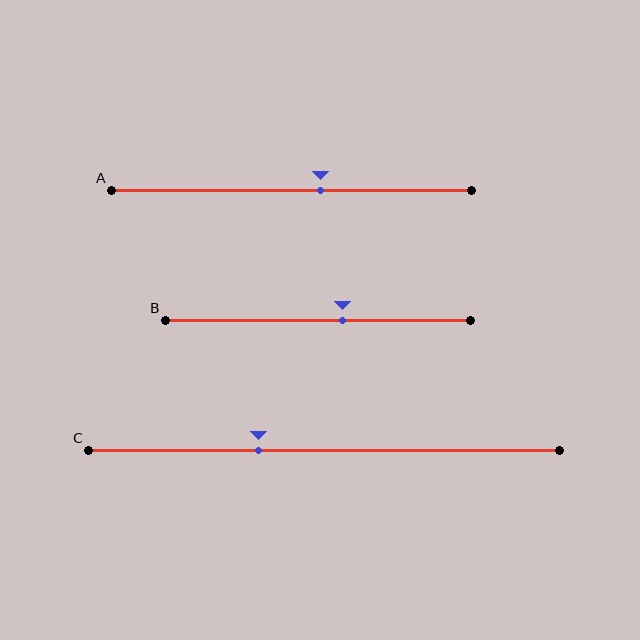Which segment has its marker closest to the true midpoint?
Segment B has its marker closest to the true midpoint.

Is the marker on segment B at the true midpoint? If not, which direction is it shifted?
No, the marker on segment B is shifted to the right by about 8% of the segment length.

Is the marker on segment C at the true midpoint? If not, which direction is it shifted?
No, the marker on segment C is shifted to the left by about 14% of the segment length.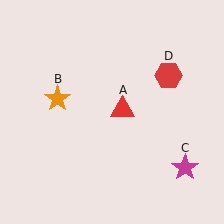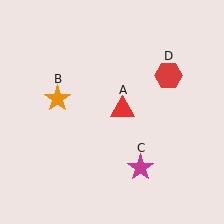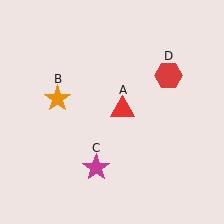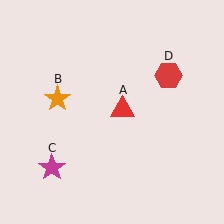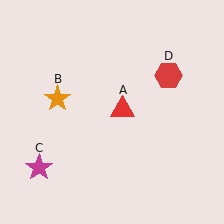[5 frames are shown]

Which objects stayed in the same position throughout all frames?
Red triangle (object A) and orange star (object B) and red hexagon (object D) remained stationary.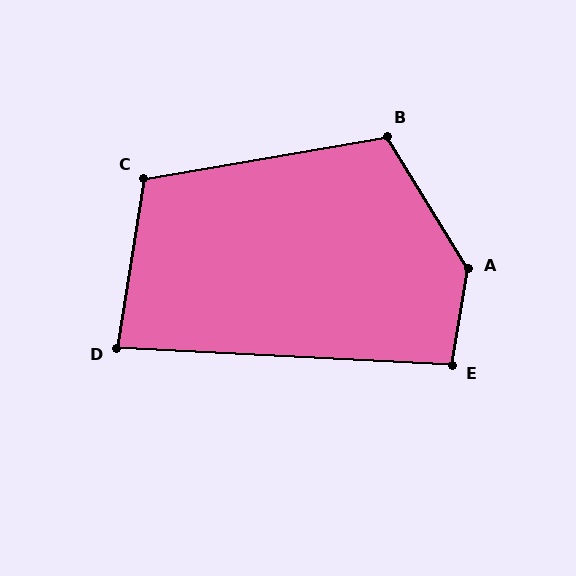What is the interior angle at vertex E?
Approximately 97 degrees (obtuse).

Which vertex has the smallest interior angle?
D, at approximately 84 degrees.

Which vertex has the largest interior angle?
A, at approximately 139 degrees.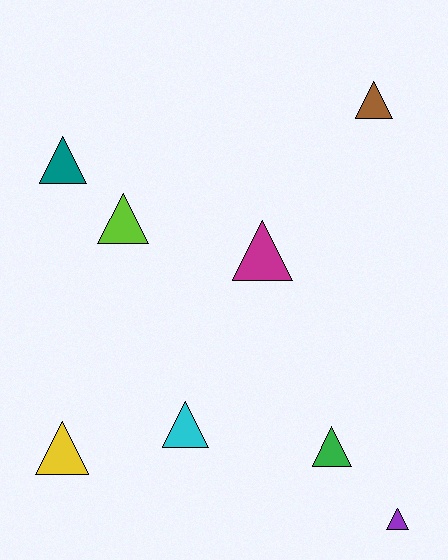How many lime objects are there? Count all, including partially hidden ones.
There is 1 lime object.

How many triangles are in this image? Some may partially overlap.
There are 8 triangles.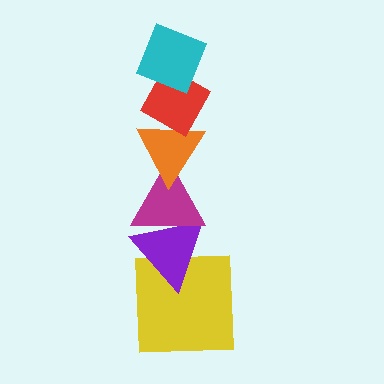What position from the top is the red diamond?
The red diamond is 2nd from the top.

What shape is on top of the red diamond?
The cyan diamond is on top of the red diamond.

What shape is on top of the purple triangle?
The magenta triangle is on top of the purple triangle.